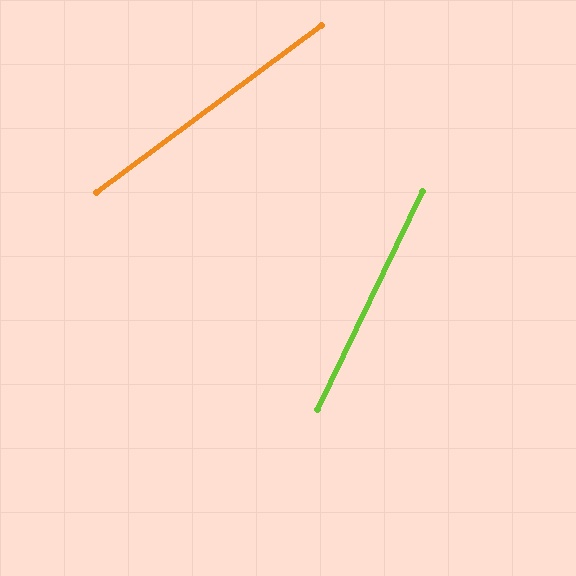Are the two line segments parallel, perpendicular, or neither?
Neither parallel nor perpendicular — they differ by about 28°.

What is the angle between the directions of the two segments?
Approximately 28 degrees.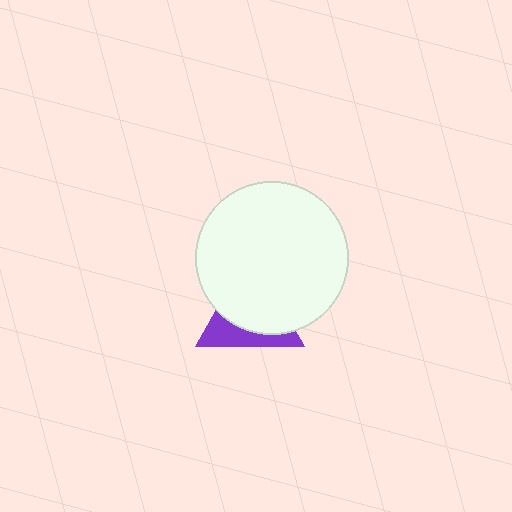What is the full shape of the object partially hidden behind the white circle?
The partially hidden object is a purple triangle.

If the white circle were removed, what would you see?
You would see the complete purple triangle.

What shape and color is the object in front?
The object in front is a white circle.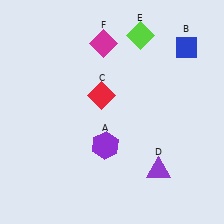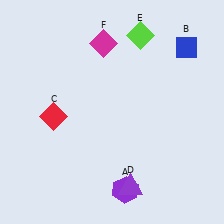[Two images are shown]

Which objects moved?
The objects that moved are: the purple hexagon (A), the red diamond (C), the purple triangle (D).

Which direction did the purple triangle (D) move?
The purple triangle (D) moved left.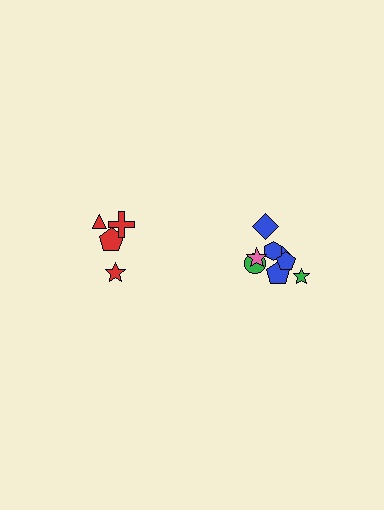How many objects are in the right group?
There are 8 objects.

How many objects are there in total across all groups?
There are 12 objects.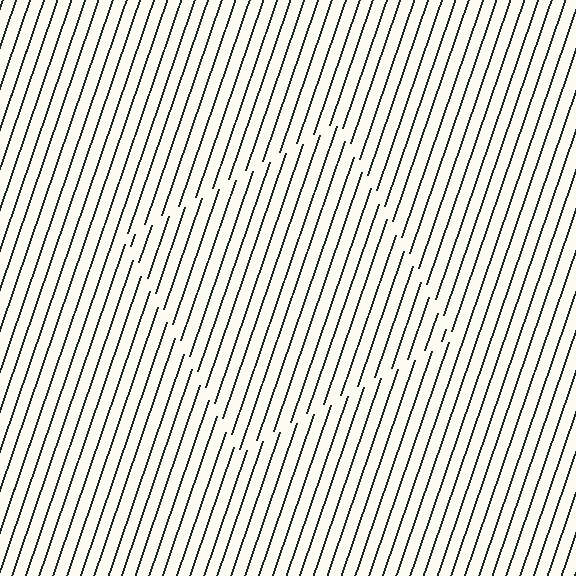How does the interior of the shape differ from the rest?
The interior of the shape contains the same grating, shifted by half a period — the contour is defined by the phase discontinuity where line-ends from the inner and outer gratings abut.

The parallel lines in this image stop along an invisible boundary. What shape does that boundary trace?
An illusory square. The interior of the shape contains the same grating, shifted by half a period — the contour is defined by the phase discontinuity where line-ends from the inner and outer gratings abut.